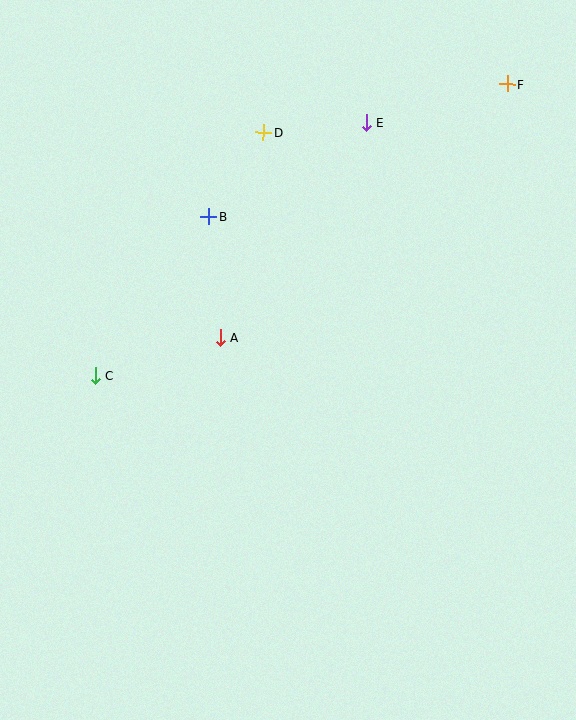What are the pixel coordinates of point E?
Point E is at (366, 123).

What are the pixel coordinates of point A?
Point A is at (221, 338).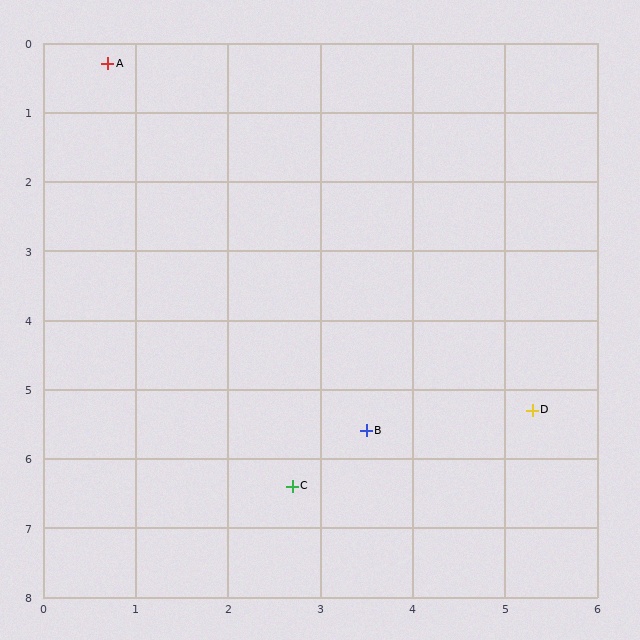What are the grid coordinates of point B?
Point B is at approximately (3.5, 5.6).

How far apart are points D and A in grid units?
Points D and A are about 6.8 grid units apart.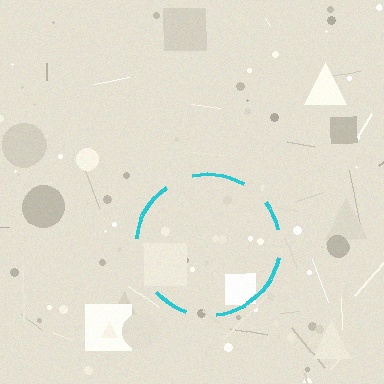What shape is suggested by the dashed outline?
The dashed outline suggests a circle.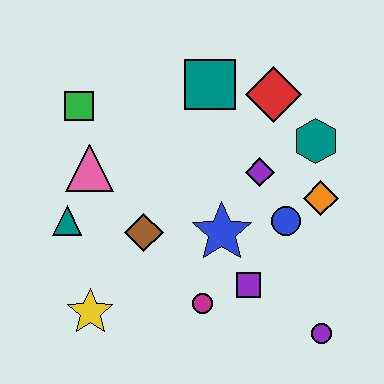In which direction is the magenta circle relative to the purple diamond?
The magenta circle is below the purple diamond.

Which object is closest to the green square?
The pink triangle is closest to the green square.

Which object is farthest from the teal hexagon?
The yellow star is farthest from the teal hexagon.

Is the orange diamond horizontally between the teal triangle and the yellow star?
No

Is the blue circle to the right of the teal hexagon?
No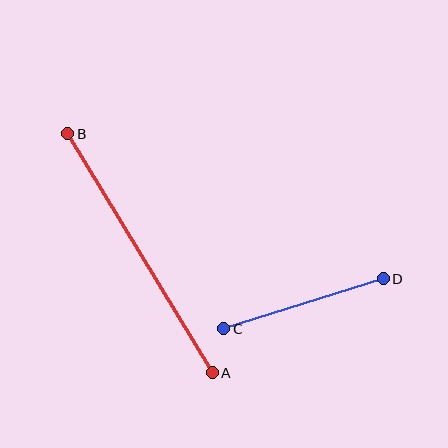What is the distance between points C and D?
The distance is approximately 167 pixels.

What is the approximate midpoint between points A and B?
The midpoint is at approximately (140, 253) pixels.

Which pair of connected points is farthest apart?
Points A and B are farthest apart.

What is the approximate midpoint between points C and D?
The midpoint is at approximately (303, 304) pixels.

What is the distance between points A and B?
The distance is approximately 279 pixels.